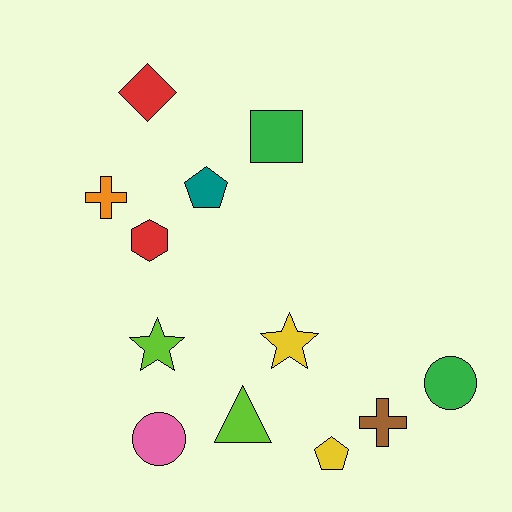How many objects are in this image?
There are 12 objects.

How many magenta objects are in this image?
There are no magenta objects.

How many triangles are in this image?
There is 1 triangle.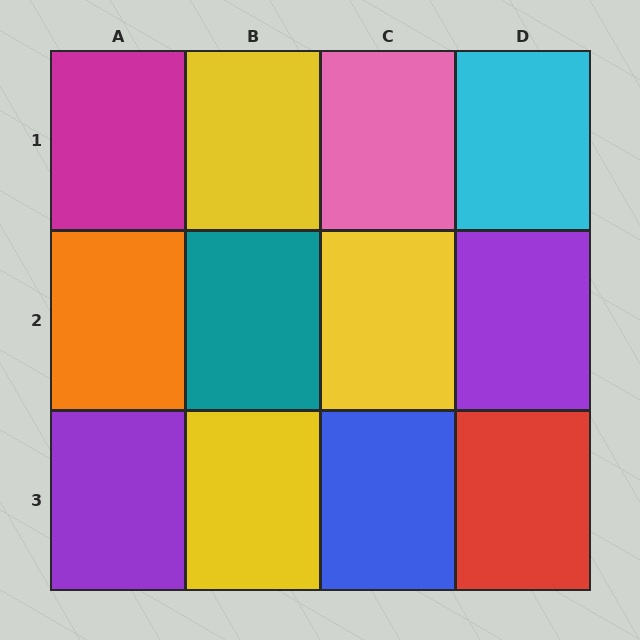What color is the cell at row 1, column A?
Magenta.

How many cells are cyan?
1 cell is cyan.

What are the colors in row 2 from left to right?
Orange, teal, yellow, purple.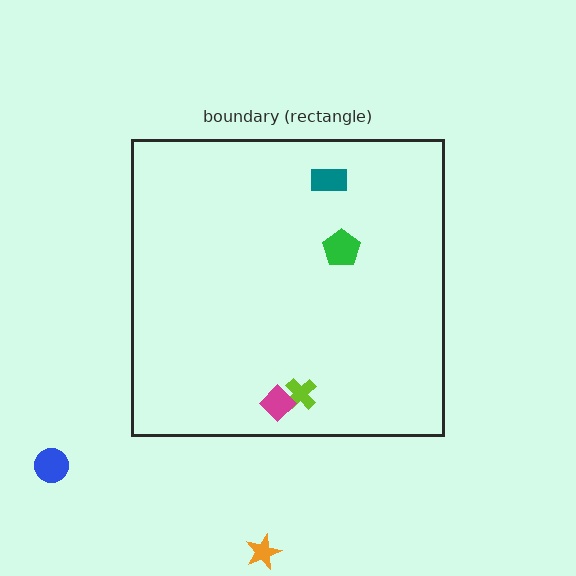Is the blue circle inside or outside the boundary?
Outside.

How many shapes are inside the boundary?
4 inside, 2 outside.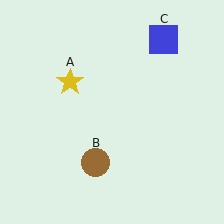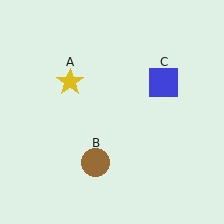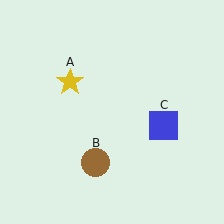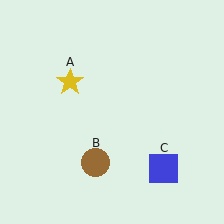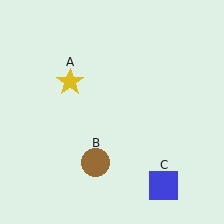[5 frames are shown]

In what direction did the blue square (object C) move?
The blue square (object C) moved down.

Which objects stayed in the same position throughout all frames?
Yellow star (object A) and brown circle (object B) remained stationary.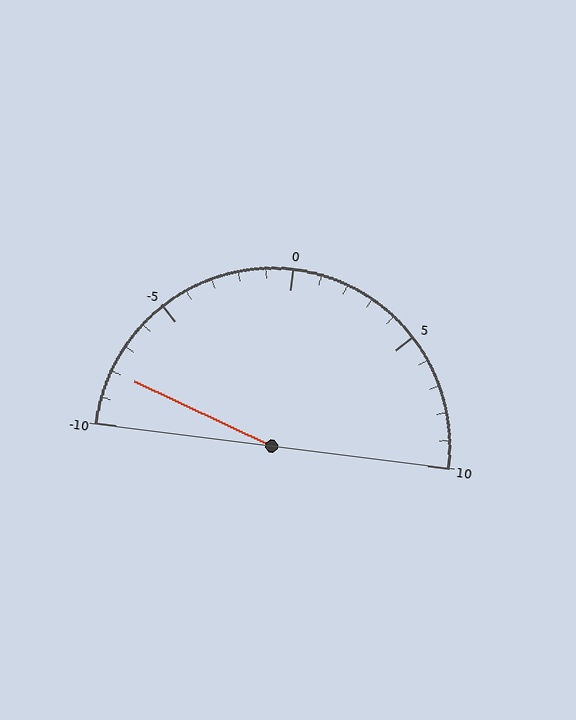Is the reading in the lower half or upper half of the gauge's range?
The reading is in the lower half of the range (-10 to 10).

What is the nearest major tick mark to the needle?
The nearest major tick mark is -10.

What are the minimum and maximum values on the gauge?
The gauge ranges from -10 to 10.